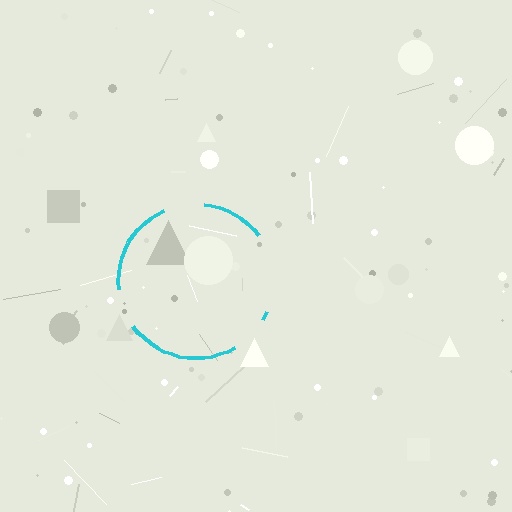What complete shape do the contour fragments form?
The contour fragments form a circle.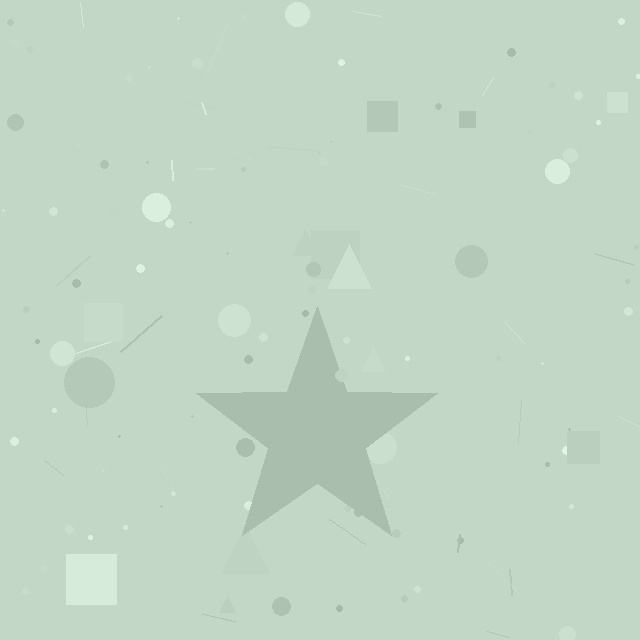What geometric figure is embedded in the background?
A star is embedded in the background.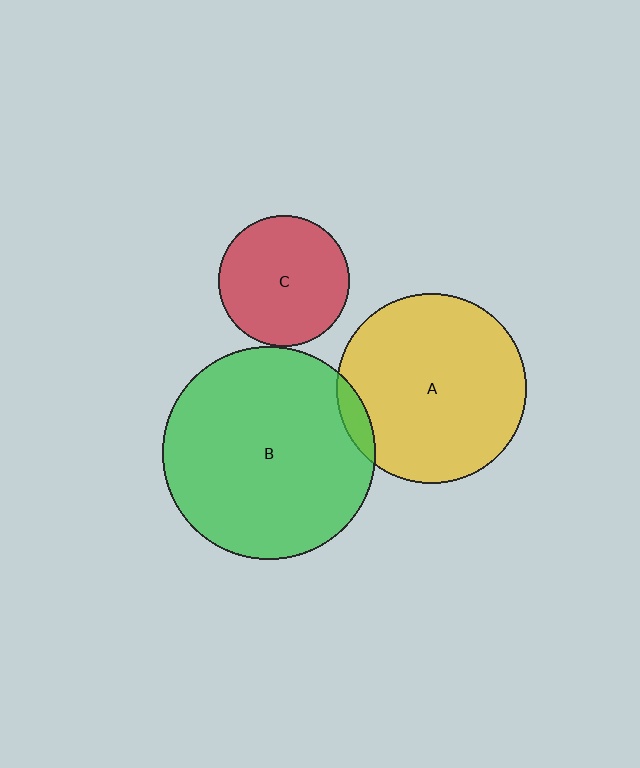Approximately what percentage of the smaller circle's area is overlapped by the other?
Approximately 5%.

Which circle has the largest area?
Circle B (green).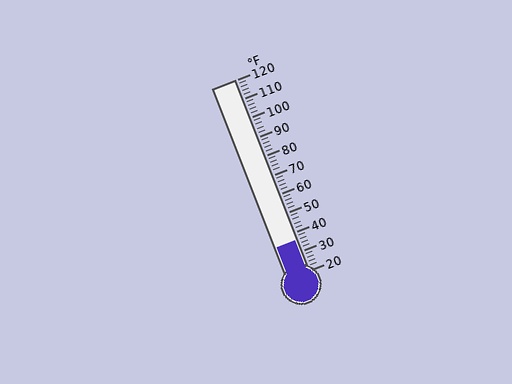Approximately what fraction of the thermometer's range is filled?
The thermometer is filled to approximately 15% of its range.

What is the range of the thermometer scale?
The thermometer scale ranges from 20°F to 120°F.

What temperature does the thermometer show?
The thermometer shows approximately 36°F.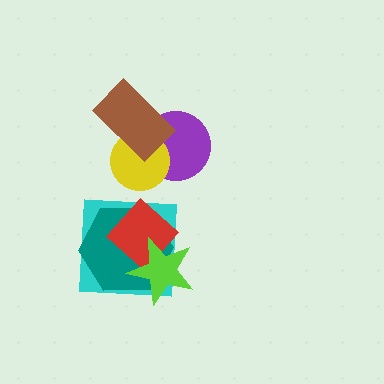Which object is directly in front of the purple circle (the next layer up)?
The yellow circle is directly in front of the purple circle.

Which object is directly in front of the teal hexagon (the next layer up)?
The red diamond is directly in front of the teal hexagon.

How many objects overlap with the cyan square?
3 objects overlap with the cyan square.